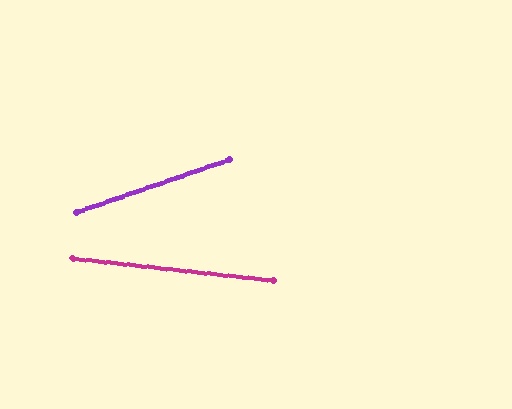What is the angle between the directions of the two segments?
Approximately 25 degrees.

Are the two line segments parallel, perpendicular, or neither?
Neither parallel nor perpendicular — they differ by about 25°.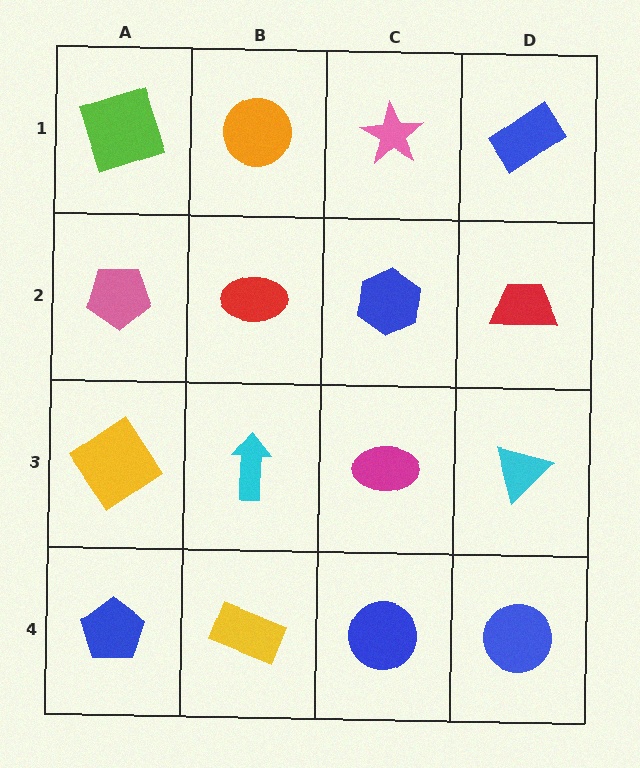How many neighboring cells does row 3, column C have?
4.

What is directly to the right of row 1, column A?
An orange circle.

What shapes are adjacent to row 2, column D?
A blue rectangle (row 1, column D), a cyan triangle (row 3, column D), a blue hexagon (row 2, column C).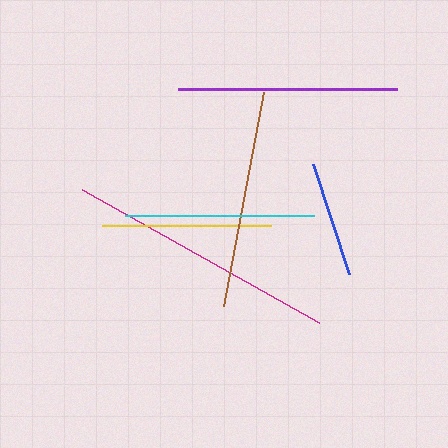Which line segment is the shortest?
The blue line is the shortest at approximately 115 pixels.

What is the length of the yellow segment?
The yellow segment is approximately 169 pixels long.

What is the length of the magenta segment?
The magenta segment is approximately 272 pixels long.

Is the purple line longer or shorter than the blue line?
The purple line is longer than the blue line.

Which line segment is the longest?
The magenta line is the longest at approximately 272 pixels.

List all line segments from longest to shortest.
From longest to shortest: magenta, purple, brown, cyan, yellow, blue.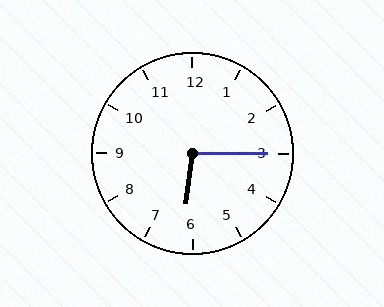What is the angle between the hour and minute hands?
Approximately 98 degrees.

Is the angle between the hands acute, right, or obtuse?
It is obtuse.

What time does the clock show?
6:15.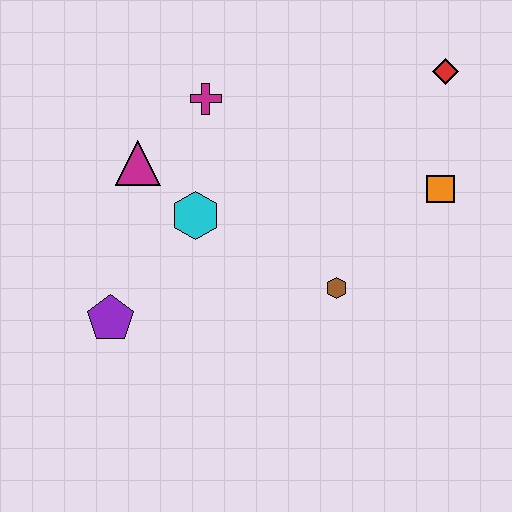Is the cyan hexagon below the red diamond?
Yes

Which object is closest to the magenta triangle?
The cyan hexagon is closest to the magenta triangle.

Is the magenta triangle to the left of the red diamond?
Yes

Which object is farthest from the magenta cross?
The orange square is farthest from the magenta cross.